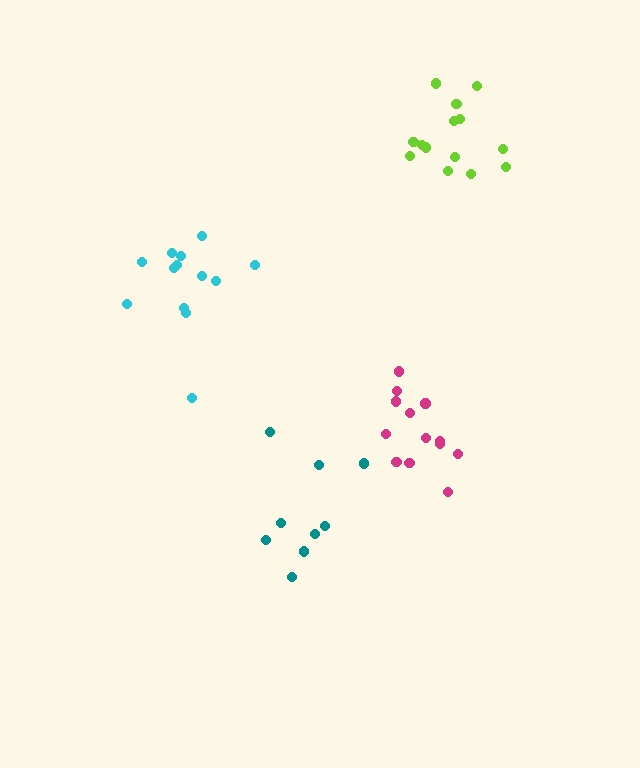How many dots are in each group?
Group 1: 13 dots, Group 2: 9 dots, Group 3: 13 dots, Group 4: 14 dots (49 total).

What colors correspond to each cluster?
The clusters are colored: magenta, teal, cyan, lime.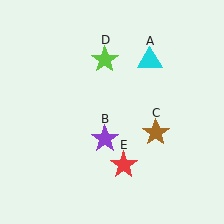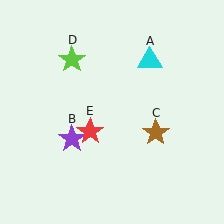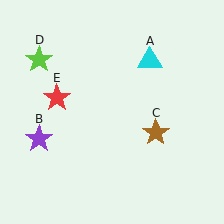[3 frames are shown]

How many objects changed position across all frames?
3 objects changed position: purple star (object B), lime star (object D), red star (object E).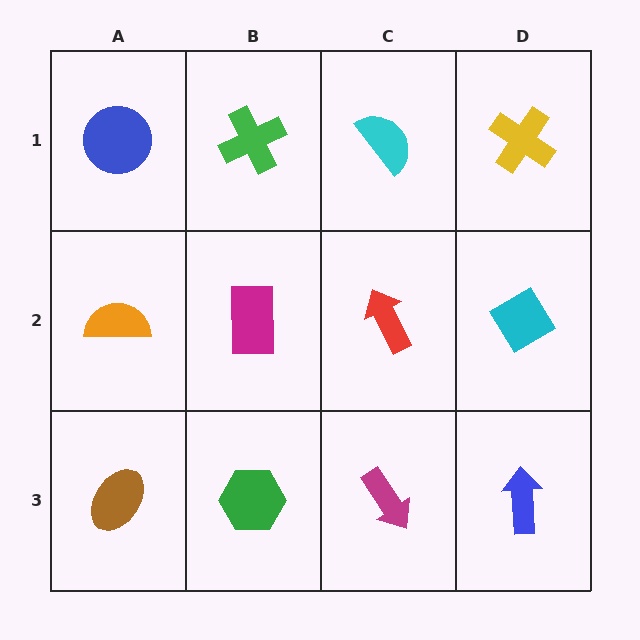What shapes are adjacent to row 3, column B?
A magenta rectangle (row 2, column B), a brown ellipse (row 3, column A), a magenta arrow (row 3, column C).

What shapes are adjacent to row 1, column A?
An orange semicircle (row 2, column A), a green cross (row 1, column B).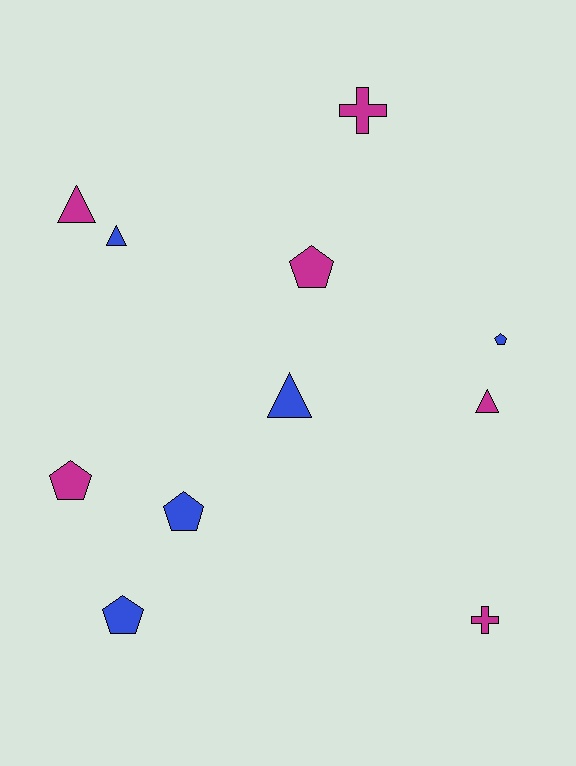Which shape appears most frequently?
Pentagon, with 5 objects.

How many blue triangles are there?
There are 2 blue triangles.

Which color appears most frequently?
Magenta, with 6 objects.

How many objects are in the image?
There are 11 objects.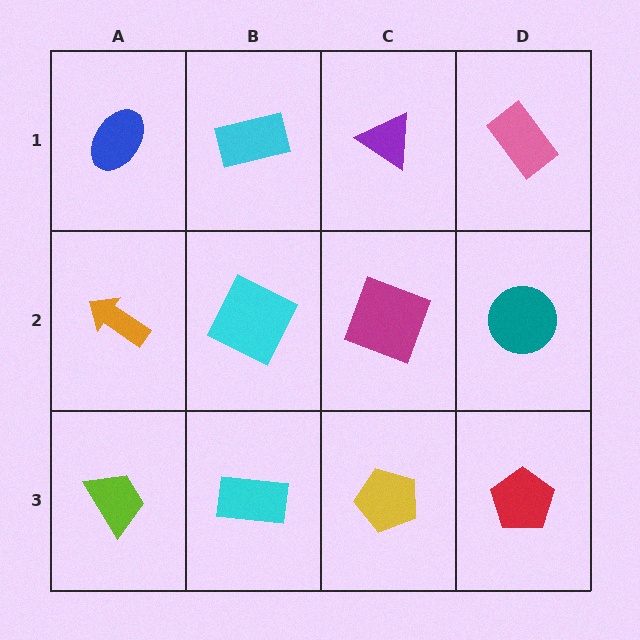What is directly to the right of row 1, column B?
A purple triangle.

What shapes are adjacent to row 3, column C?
A magenta square (row 2, column C), a cyan rectangle (row 3, column B), a red pentagon (row 3, column D).